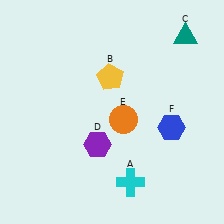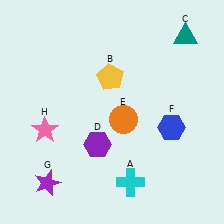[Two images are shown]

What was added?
A purple star (G), a pink star (H) were added in Image 2.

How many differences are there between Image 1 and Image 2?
There are 2 differences between the two images.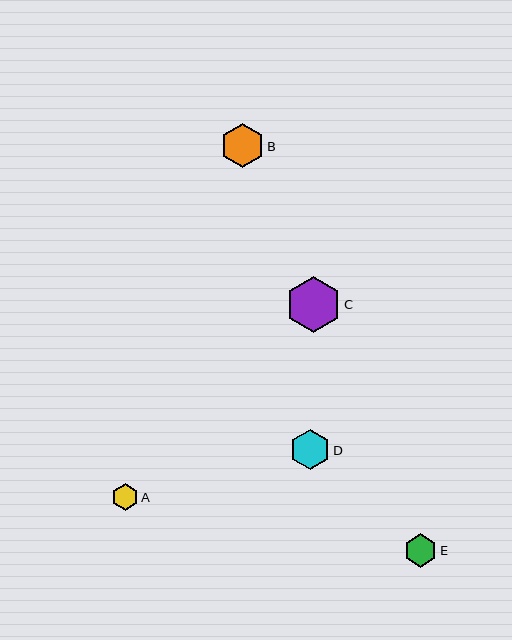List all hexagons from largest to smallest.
From largest to smallest: C, B, D, E, A.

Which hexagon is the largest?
Hexagon C is the largest with a size of approximately 56 pixels.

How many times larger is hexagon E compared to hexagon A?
Hexagon E is approximately 1.3 times the size of hexagon A.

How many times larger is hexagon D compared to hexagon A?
Hexagon D is approximately 1.5 times the size of hexagon A.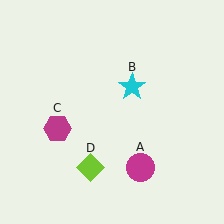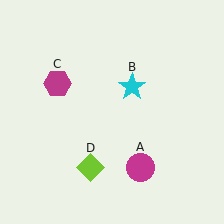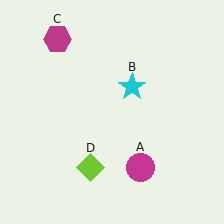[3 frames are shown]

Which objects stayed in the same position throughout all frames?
Magenta circle (object A) and cyan star (object B) and lime diamond (object D) remained stationary.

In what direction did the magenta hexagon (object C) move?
The magenta hexagon (object C) moved up.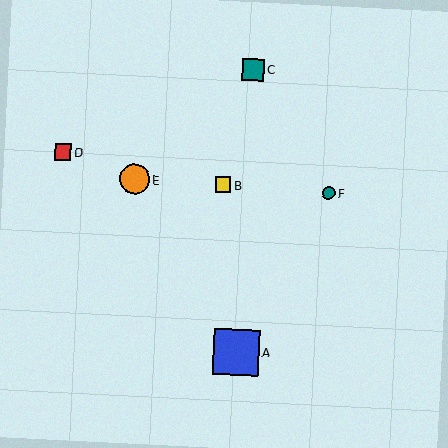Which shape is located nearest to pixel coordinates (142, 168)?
The orange circle (labeled E) at (135, 179) is nearest to that location.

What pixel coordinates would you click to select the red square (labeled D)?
Click at (63, 152) to select the red square D.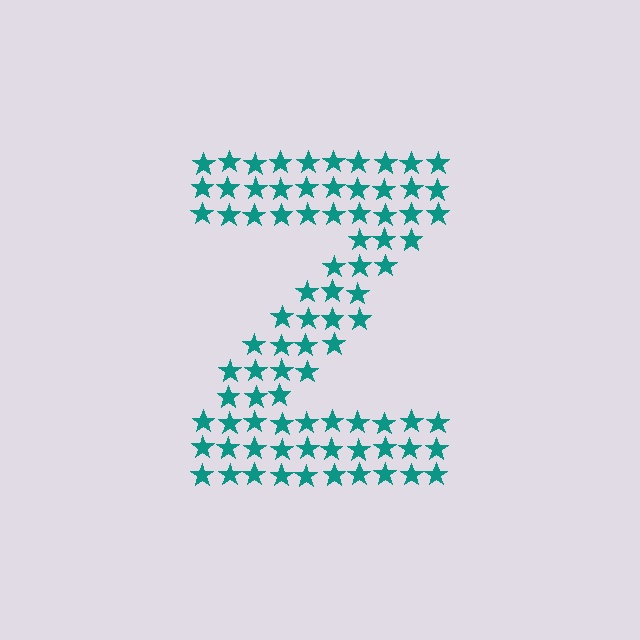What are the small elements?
The small elements are stars.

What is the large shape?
The large shape is the letter Z.